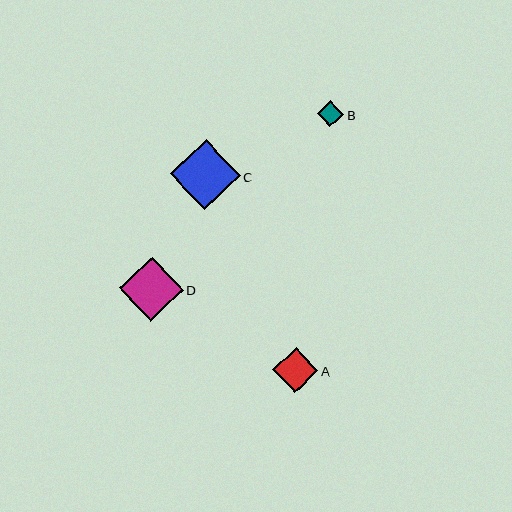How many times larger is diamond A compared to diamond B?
Diamond A is approximately 1.7 times the size of diamond B.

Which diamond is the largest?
Diamond C is the largest with a size of approximately 69 pixels.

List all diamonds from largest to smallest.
From largest to smallest: C, D, A, B.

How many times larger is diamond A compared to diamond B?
Diamond A is approximately 1.7 times the size of diamond B.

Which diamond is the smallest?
Diamond B is the smallest with a size of approximately 26 pixels.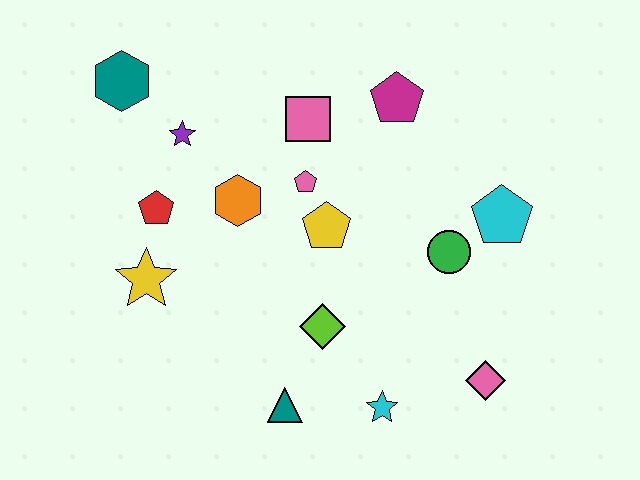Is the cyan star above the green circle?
No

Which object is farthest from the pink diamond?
The teal hexagon is farthest from the pink diamond.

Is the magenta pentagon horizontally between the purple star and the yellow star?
No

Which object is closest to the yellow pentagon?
The pink pentagon is closest to the yellow pentagon.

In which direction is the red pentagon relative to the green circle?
The red pentagon is to the left of the green circle.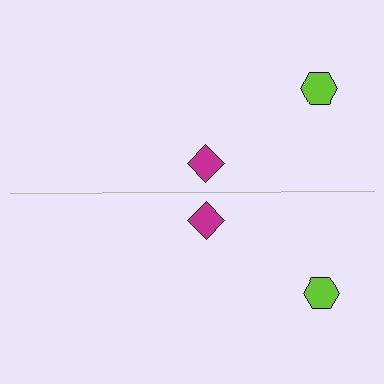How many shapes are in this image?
There are 4 shapes in this image.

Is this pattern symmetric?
Yes, this pattern has bilateral (reflection) symmetry.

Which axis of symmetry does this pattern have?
The pattern has a horizontal axis of symmetry running through the center of the image.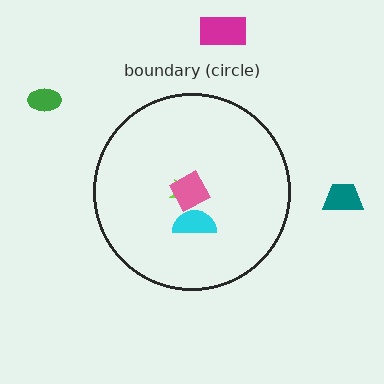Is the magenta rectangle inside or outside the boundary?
Outside.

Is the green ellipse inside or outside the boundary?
Outside.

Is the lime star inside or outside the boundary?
Inside.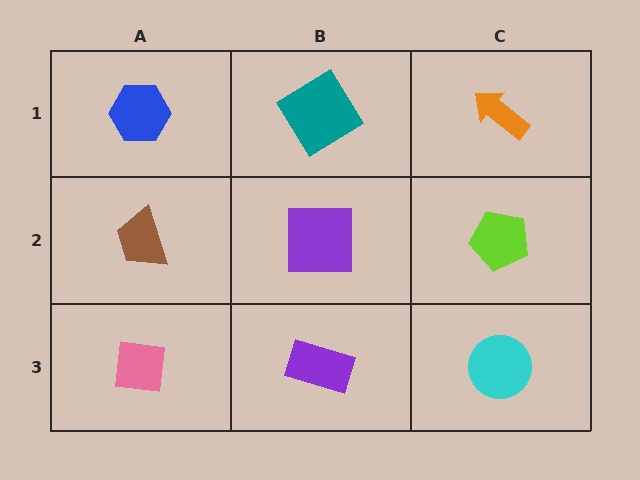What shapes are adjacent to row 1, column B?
A purple square (row 2, column B), a blue hexagon (row 1, column A), an orange arrow (row 1, column C).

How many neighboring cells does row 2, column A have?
3.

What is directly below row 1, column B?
A purple square.